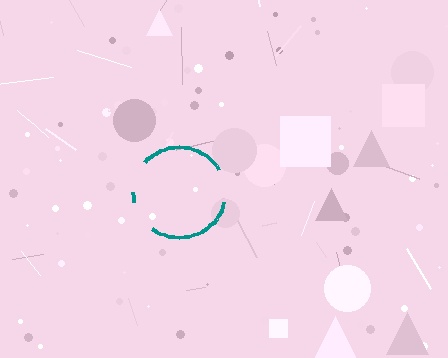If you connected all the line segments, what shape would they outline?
They would outline a circle.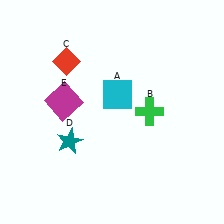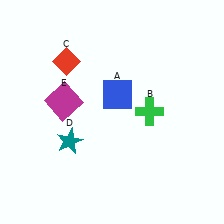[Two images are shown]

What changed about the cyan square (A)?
In Image 1, A is cyan. In Image 2, it changed to blue.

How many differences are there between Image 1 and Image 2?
There is 1 difference between the two images.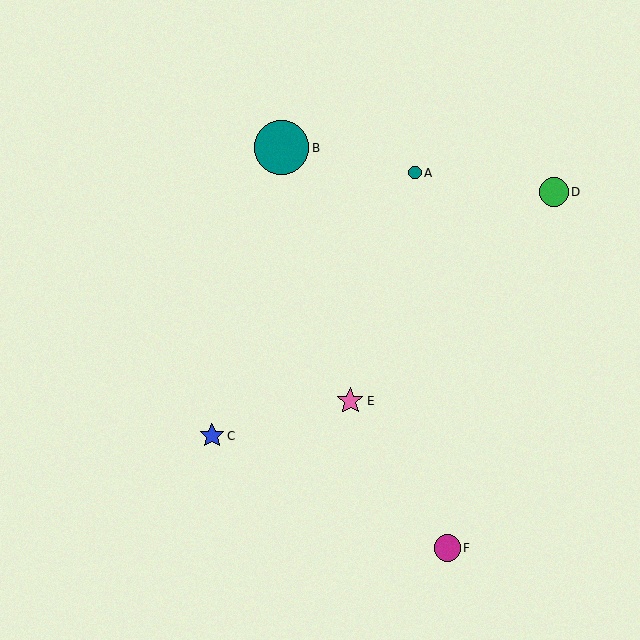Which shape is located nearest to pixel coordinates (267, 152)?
The teal circle (labeled B) at (281, 148) is nearest to that location.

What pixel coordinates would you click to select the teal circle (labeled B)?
Click at (281, 148) to select the teal circle B.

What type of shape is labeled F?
Shape F is a magenta circle.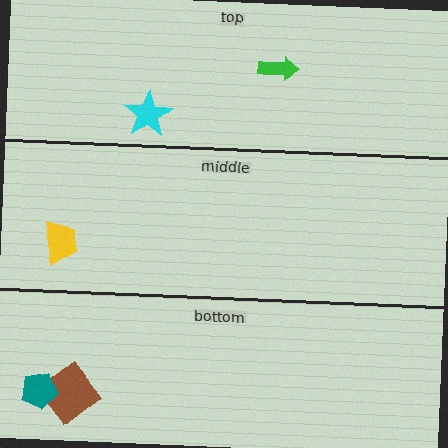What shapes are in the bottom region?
The brown diamond, the teal pentagon.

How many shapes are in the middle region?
1.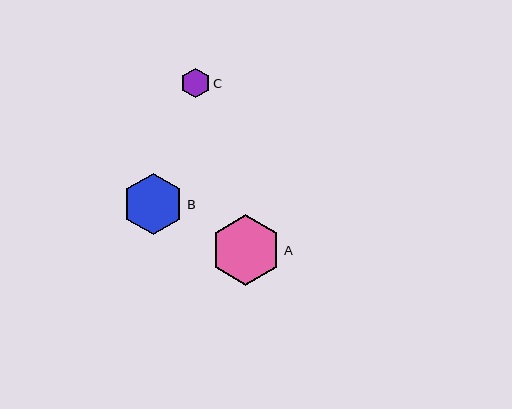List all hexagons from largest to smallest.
From largest to smallest: A, B, C.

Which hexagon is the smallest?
Hexagon C is the smallest with a size of approximately 29 pixels.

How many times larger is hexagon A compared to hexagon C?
Hexagon A is approximately 2.4 times the size of hexagon C.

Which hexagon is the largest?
Hexagon A is the largest with a size of approximately 70 pixels.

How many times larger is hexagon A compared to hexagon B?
Hexagon A is approximately 1.2 times the size of hexagon B.